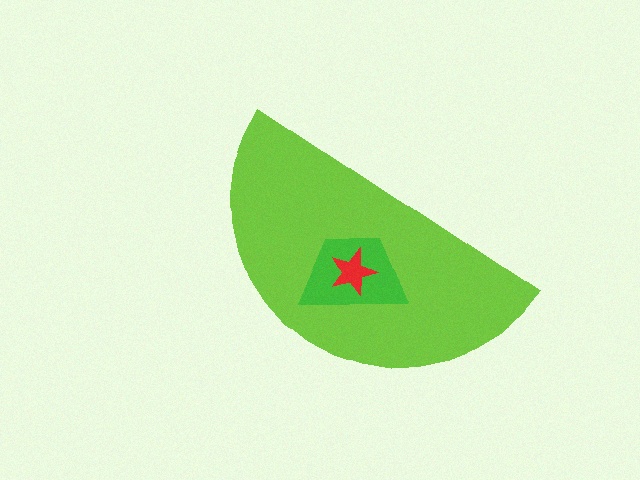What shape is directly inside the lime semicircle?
The green trapezoid.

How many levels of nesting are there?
3.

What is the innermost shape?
The red star.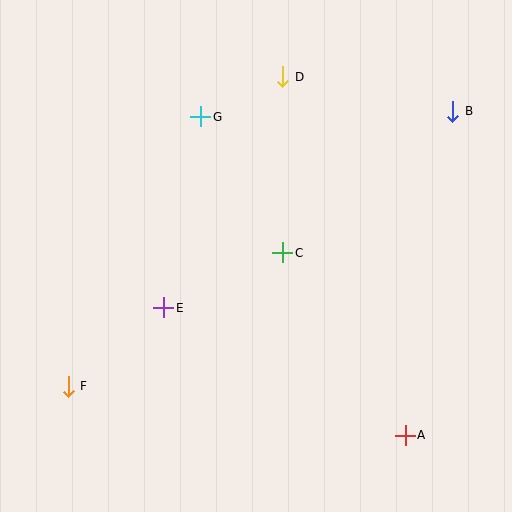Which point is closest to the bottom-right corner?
Point A is closest to the bottom-right corner.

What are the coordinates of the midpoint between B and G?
The midpoint between B and G is at (327, 114).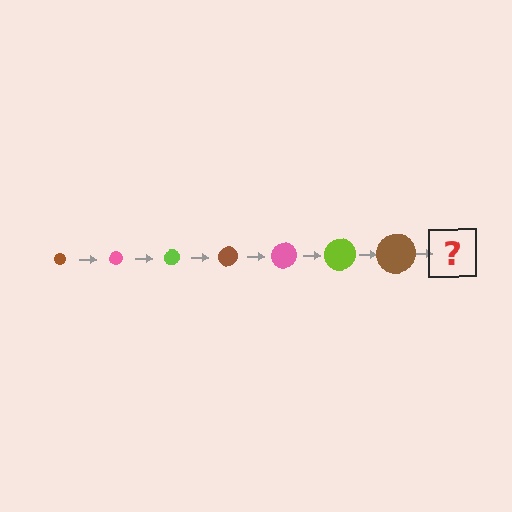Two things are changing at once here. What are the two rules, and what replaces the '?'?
The two rules are that the circle grows larger each step and the color cycles through brown, pink, and lime. The '?' should be a pink circle, larger than the previous one.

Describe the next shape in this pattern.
It should be a pink circle, larger than the previous one.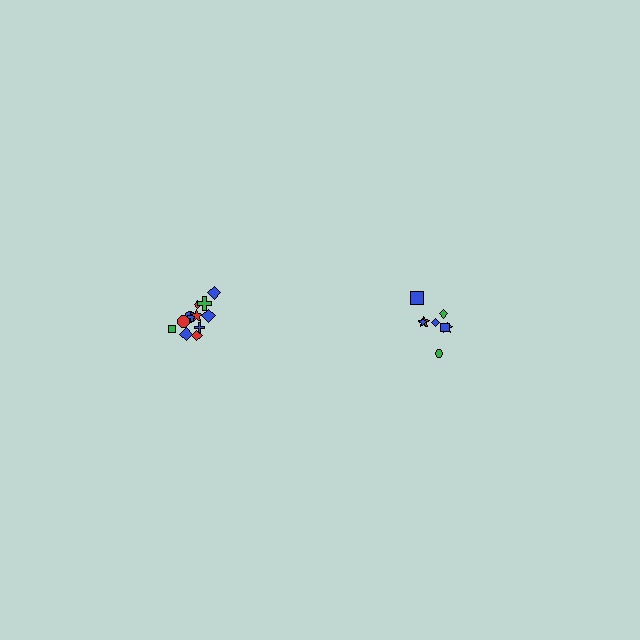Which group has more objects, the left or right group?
The left group.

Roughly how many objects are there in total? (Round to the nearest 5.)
Roughly 20 objects in total.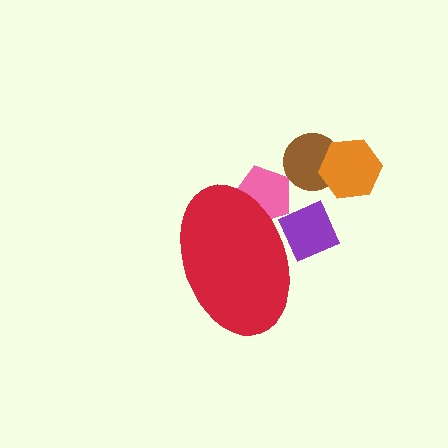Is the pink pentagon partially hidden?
Yes, the pink pentagon is partially hidden behind the red ellipse.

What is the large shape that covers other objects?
A red ellipse.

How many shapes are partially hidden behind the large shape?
2 shapes are partially hidden.